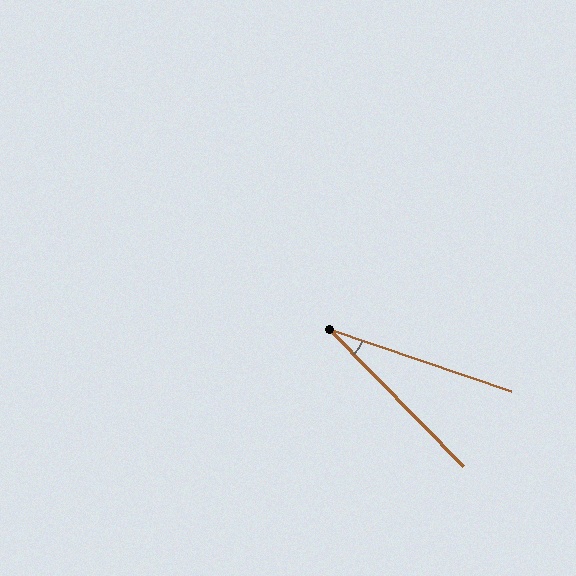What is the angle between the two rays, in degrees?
Approximately 27 degrees.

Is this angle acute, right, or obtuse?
It is acute.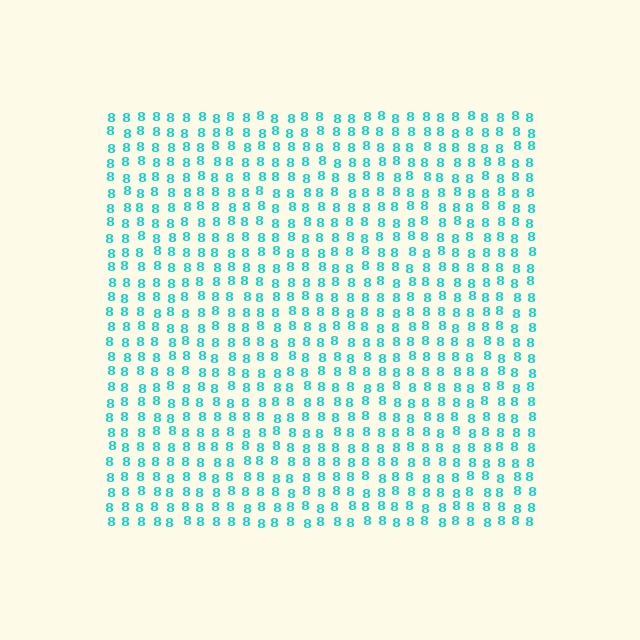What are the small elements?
The small elements are digit 8's.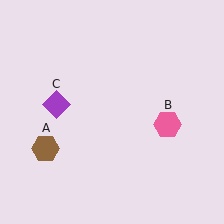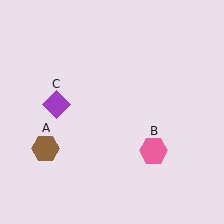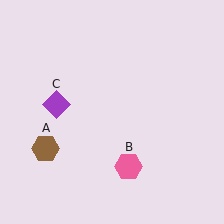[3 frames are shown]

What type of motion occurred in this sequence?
The pink hexagon (object B) rotated clockwise around the center of the scene.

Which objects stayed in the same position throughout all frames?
Brown hexagon (object A) and purple diamond (object C) remained stationary.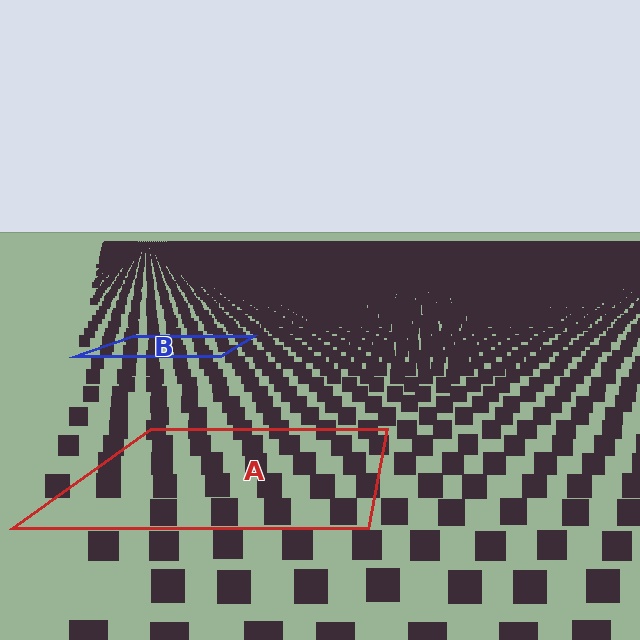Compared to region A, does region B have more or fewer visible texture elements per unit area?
Region B has more texture elements per unit area — they are packed more densely because it is farther away.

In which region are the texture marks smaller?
The texture marks are smaller in region B, because it is farther away.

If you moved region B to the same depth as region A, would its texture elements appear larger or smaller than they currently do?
They would appear larger. At a closer depth, the same texture elements are projected at a bigger on-screen size.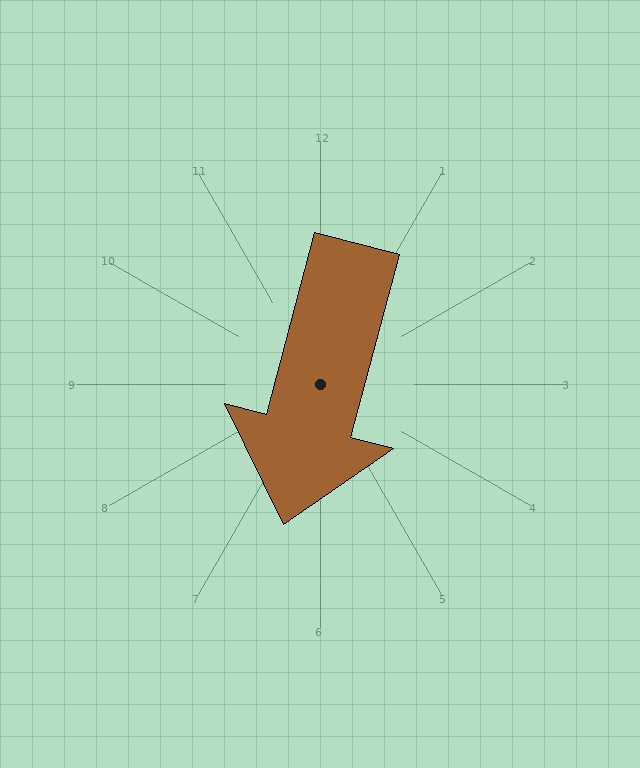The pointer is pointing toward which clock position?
Roughly 6 o'clock.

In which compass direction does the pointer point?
South.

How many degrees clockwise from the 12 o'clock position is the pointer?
Approximately 195 degrees.